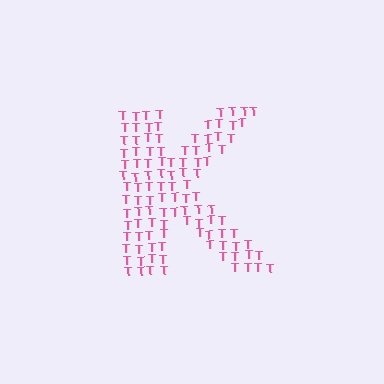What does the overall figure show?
The overall figure shows the letter K.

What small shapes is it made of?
It is made of small letter T's.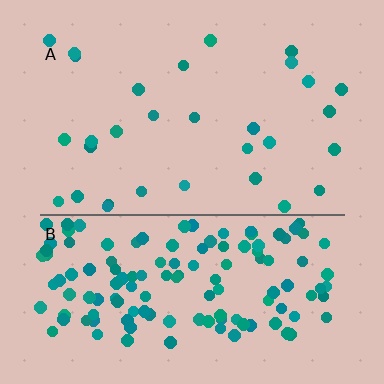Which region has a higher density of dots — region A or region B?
B (the bottom).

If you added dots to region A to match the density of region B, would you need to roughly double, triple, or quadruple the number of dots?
Approximately quadruple.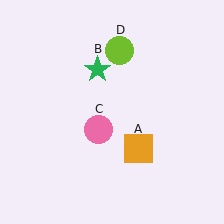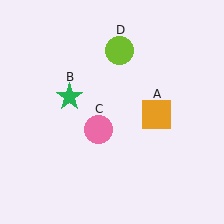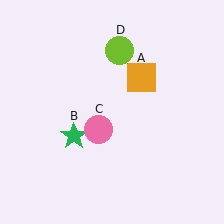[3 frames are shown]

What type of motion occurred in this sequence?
The orange square (object A), green star (object B) rotated counterclockwise around the center of the scene.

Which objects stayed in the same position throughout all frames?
Pink circle (object C) and lime circle (object D) remained stationary.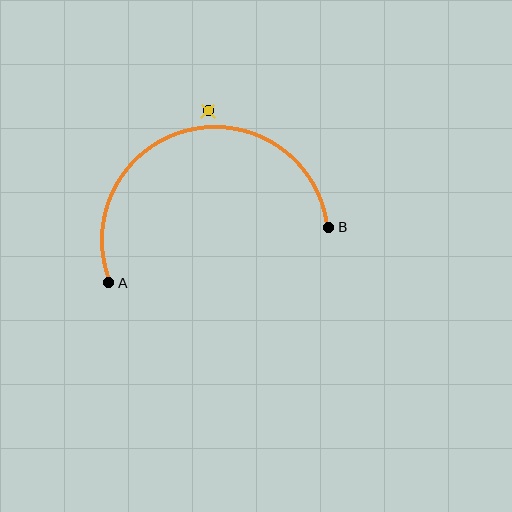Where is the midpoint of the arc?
The arc midpoint is the point on the curve farthest from the straight line joining A and B. It sits above that line.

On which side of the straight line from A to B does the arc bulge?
The arc bulges above the straight line connecting A and B.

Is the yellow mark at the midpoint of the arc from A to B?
No — the yellow mark does not lie on the arc at all. It sits slightly outside the curve.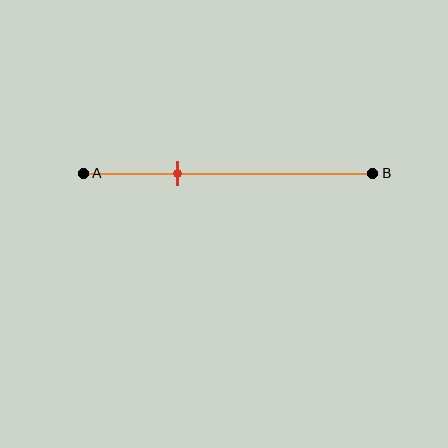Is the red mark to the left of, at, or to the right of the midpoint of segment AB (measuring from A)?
The red mark is to the left of the midpoint of segment AB.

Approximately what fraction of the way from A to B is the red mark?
The red mark is approximately 35% of the way from A to B.